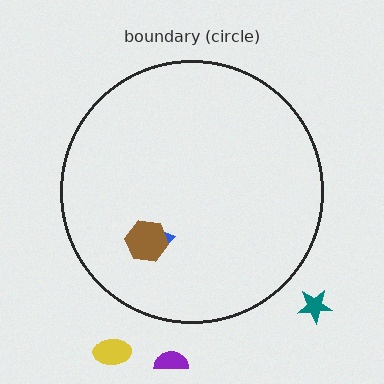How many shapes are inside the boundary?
2 inside, 3 outside.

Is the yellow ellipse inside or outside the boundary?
Outside.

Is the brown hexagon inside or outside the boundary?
Inside.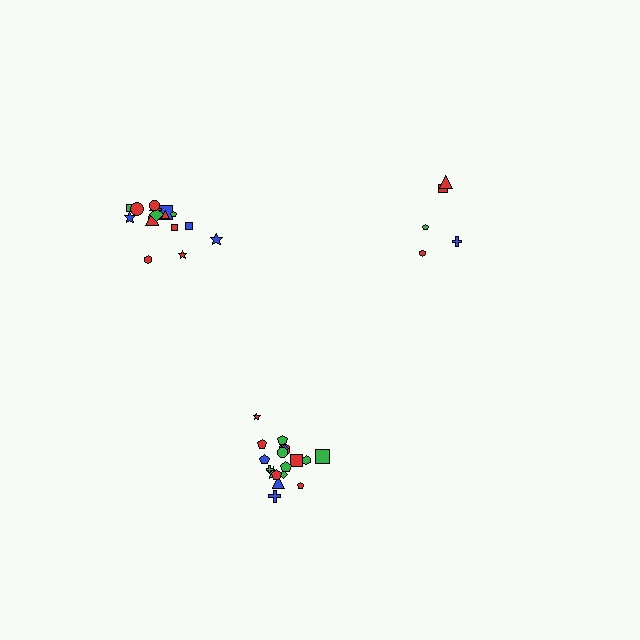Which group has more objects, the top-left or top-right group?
The top-left group.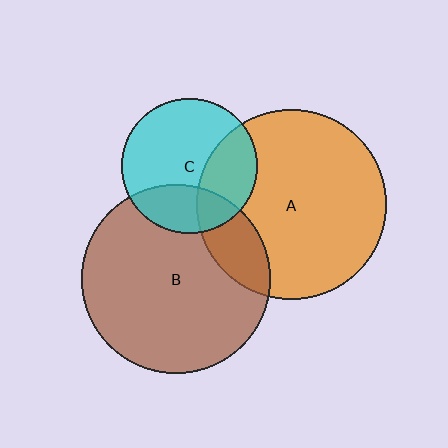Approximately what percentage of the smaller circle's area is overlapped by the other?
Approximately 30%.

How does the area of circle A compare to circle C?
Approximately 2.0 times.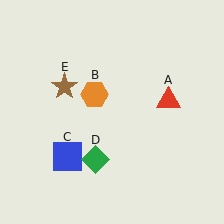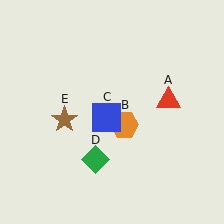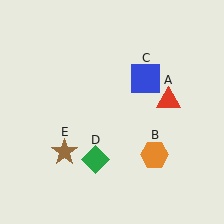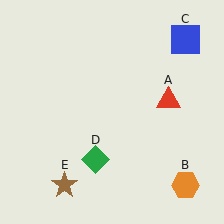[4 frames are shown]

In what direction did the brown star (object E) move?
The brown star (object E) moved down.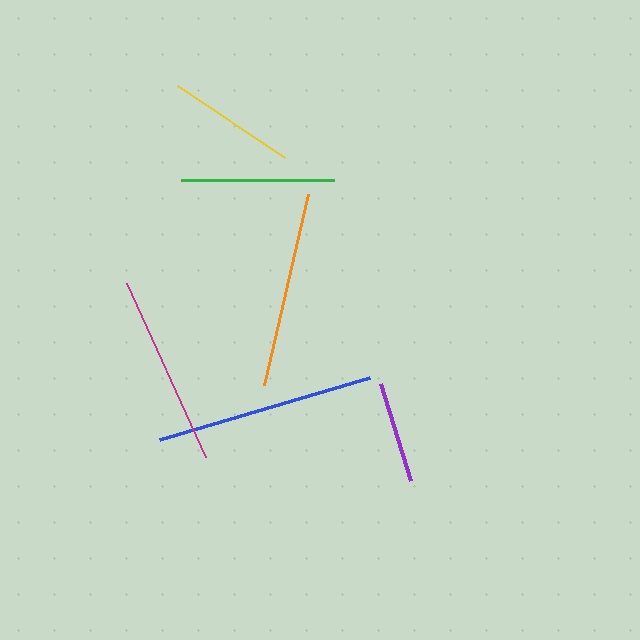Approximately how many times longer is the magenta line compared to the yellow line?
The magenta line is approximately 1.5 times the length of the yellow line.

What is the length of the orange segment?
The orange segment is approximately 196 pixels long.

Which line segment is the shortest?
The purple line is the shortest at approximately 102 pixels.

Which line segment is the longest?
The blue line is the longest at approximately 219 pixels.